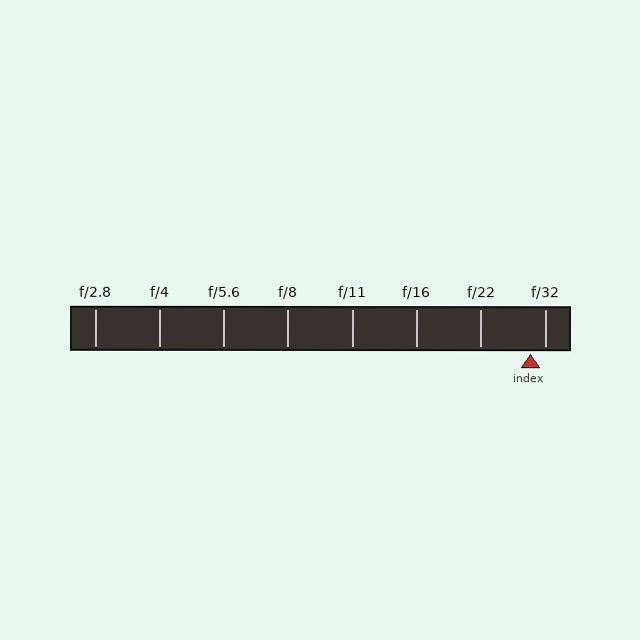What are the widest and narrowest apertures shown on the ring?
The widest aperture shown is f/2.8 and the narrowest is f/32.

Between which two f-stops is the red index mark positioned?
The index mark is between f/22 and f/32.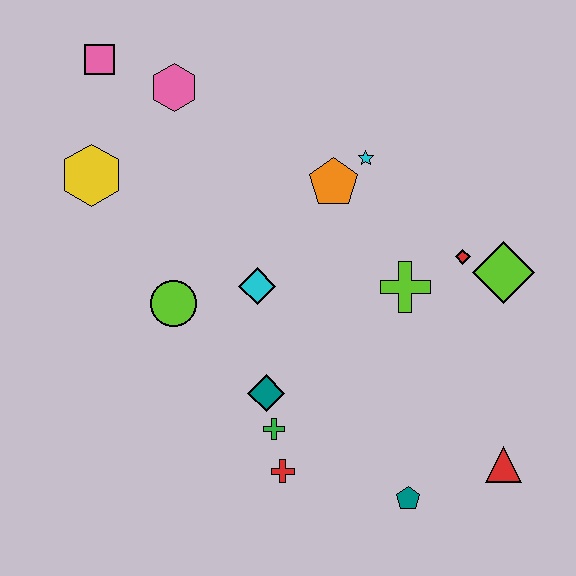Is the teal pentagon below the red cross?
Yes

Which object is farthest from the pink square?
The red triangle is farthest from the pink square.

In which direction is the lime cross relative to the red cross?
The lime cross is above the red cross.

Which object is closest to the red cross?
The green cross is closest to the red cross.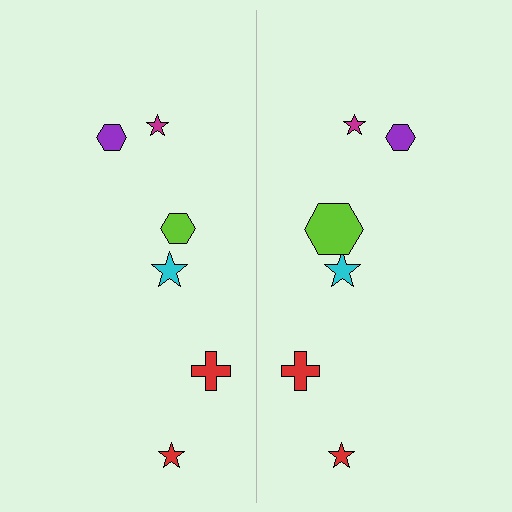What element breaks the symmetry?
The lime hexagon on the right side has a different size than its mirror counterpart.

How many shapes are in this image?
There are 12 shapes in this image.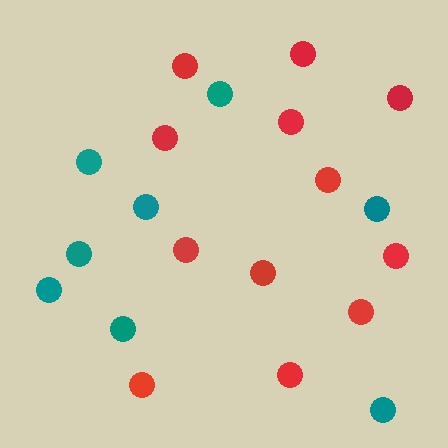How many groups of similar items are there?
There are 2 groups: one group of teal circles (8) and one group of red circles (12).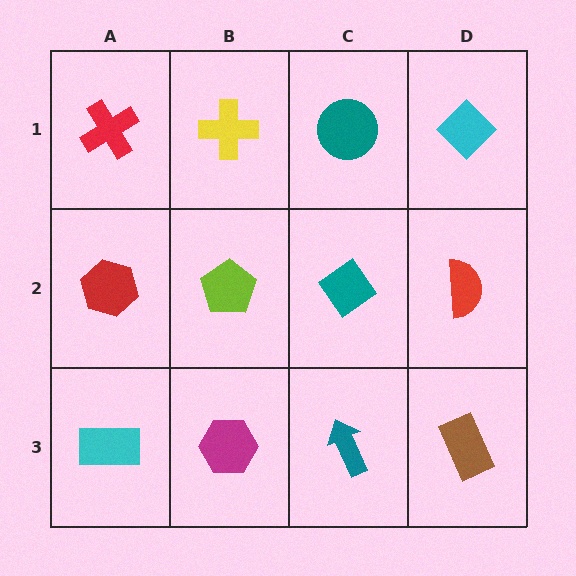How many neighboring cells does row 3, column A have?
2.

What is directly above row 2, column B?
A yellow cross.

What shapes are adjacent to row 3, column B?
A lime pentagon (row 2, column B), a cyan rectangle (row 3, column A), a teal arrow (row 3, column C).